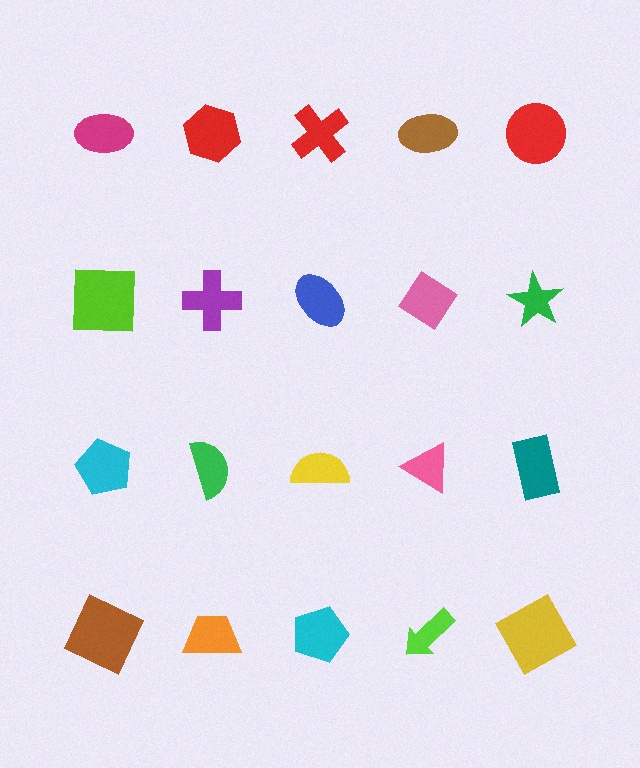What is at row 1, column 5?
A red circle.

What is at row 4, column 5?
A yellow square.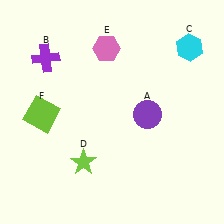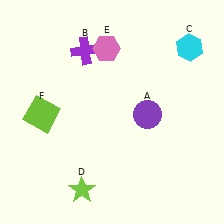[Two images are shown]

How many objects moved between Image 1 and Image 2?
2 objects moved between the two images.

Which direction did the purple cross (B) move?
The purple cross (B) moved right.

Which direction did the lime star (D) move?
The lime star (D) moved down.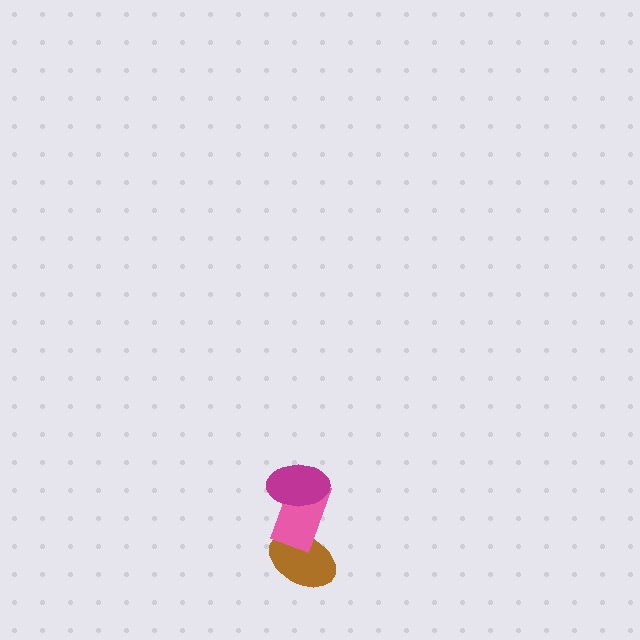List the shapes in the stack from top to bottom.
From top to bottom: the magenta ellipse, the pink rectangle, the brown ellipse.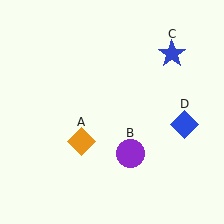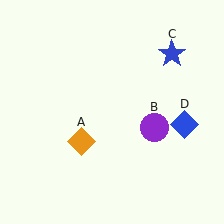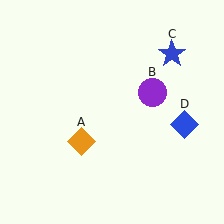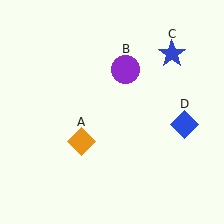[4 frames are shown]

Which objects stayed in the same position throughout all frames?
Orange diamond (object A) and blue star (object C) and blue diamond (object D) remained stationary.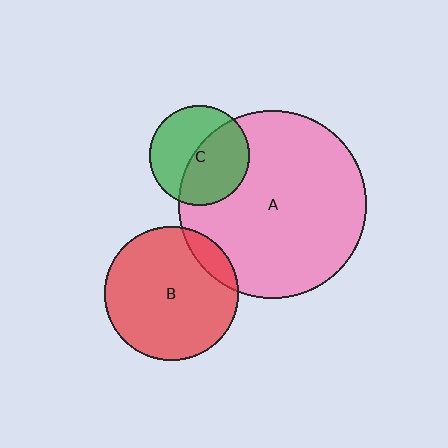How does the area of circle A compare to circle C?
Approximately 3.5 times.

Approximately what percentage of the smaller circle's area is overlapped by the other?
Approximately 10%.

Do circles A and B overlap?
Yes.